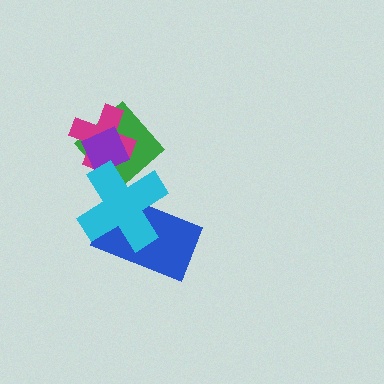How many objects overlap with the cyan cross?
3 objects overlap with the cyan cross.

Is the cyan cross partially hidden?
No, no other shape covers it.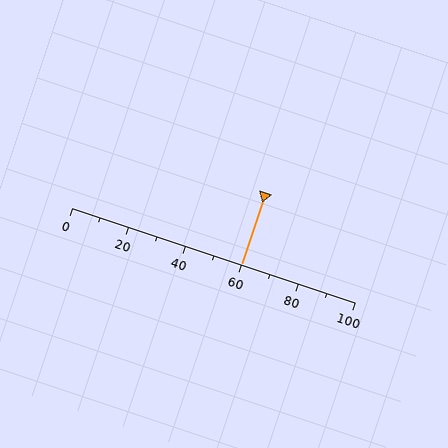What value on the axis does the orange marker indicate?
The marker indicates approximately 60.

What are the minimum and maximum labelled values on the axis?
The axis runs from 0 to 100.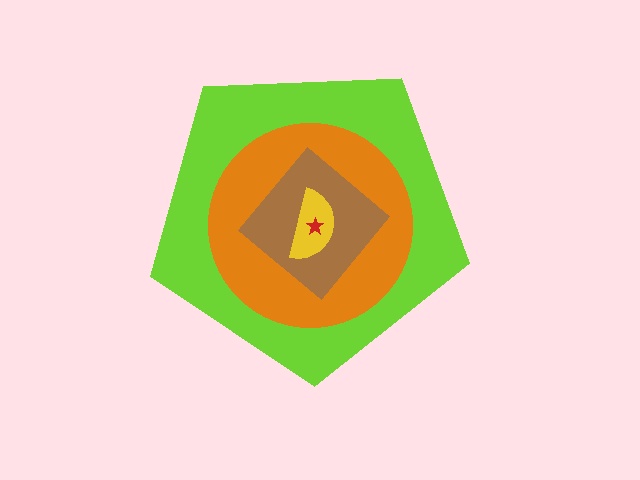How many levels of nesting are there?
5.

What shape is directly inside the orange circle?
The brown diamond.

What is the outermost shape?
The lime pentagon.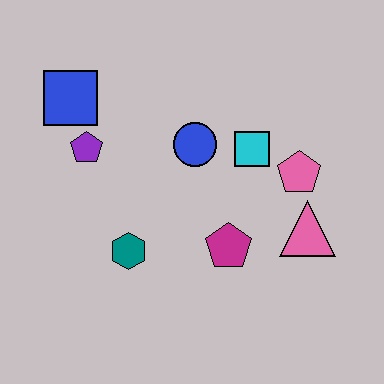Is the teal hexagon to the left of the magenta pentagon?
Yes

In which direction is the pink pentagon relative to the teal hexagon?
The pink pentagon is to the right of the teal hexagon.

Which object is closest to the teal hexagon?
The magenta pentagon is closest to the teal hexagon.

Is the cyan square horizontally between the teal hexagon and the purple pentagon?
No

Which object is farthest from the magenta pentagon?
The blue square is farthest from the magenta pentagon.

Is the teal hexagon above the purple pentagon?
No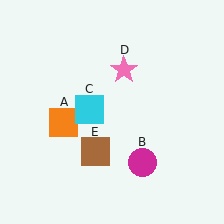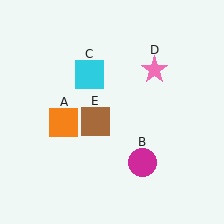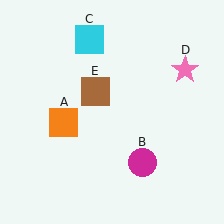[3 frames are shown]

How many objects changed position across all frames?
3 objects changed position: cyan square (object C), pink star (object D), brown square (object E).